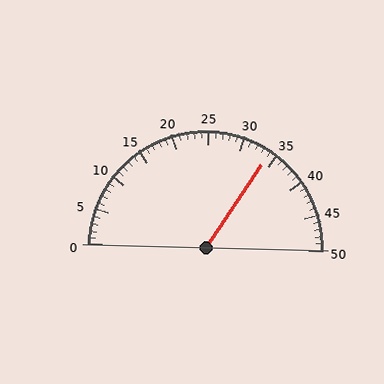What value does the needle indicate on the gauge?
The needle indicates approximately 34.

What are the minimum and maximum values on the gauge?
The gauge ranges from 0 to 50.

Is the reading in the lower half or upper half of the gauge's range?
The reading is in the upper half of the range (0 to 50).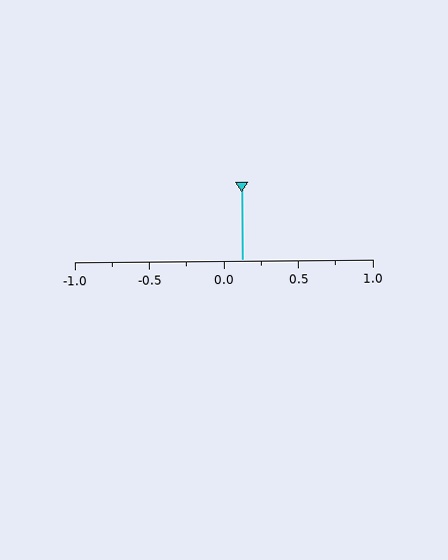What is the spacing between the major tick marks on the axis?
The major ticks are spaced 0.5 apart.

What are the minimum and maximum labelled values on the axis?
The axis runs from -1.0 to 1.0.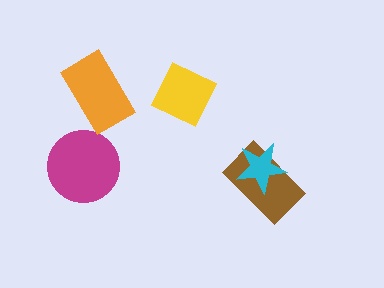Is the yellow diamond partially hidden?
No, no other shape covers it.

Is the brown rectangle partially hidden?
Yes, it is partially covered by another shape.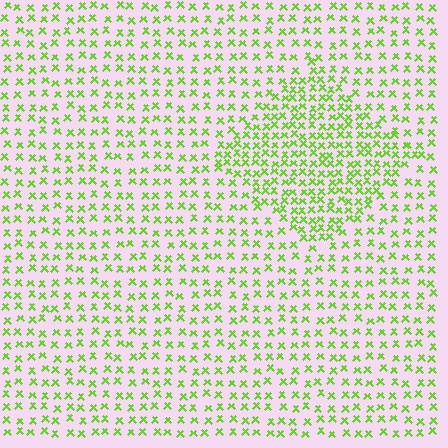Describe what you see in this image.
The image contains small lime elements arranged at two different densities. A diamond-shaped region is visible where the elements are more densely packed than the surrounding area.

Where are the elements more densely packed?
The elements are more densely packed inside the diamond boundary.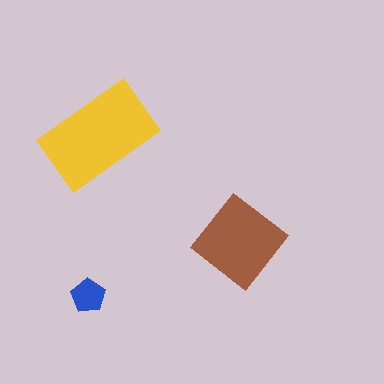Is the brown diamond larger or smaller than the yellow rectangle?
Smaller.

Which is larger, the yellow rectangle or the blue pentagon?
The yellow rectangle.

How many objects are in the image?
There are 3 objects in the image.